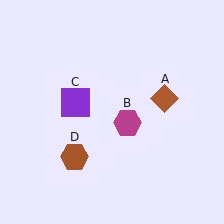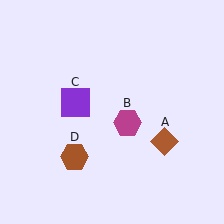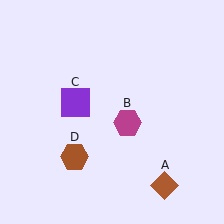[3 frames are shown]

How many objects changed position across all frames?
1 object changed position: brown diamond (object A).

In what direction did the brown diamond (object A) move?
The brown diamond (object A) moved down.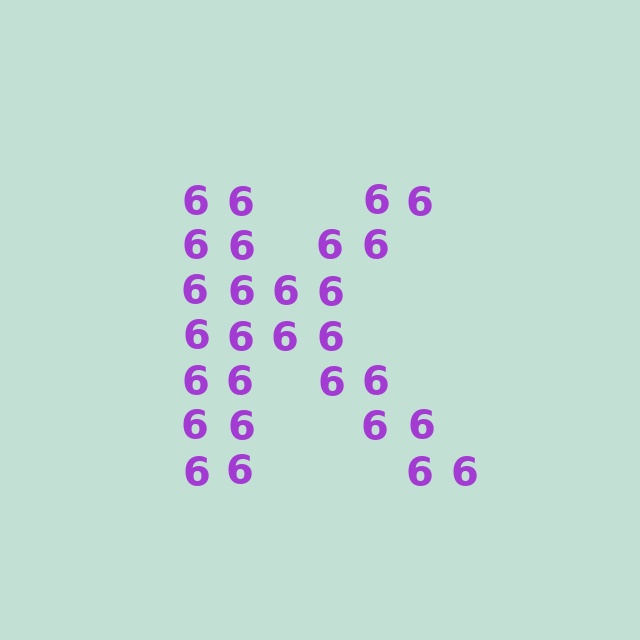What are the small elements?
The small elements are digit 6's.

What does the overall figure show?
The overall figure shows the letter K.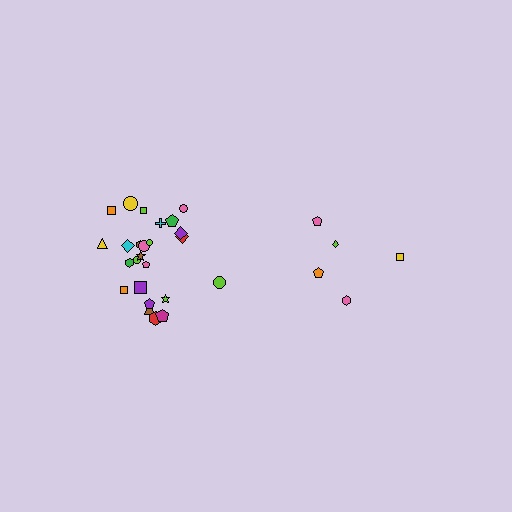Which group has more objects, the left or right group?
The left group.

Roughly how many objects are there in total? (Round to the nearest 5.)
Roughly 30 objects in total.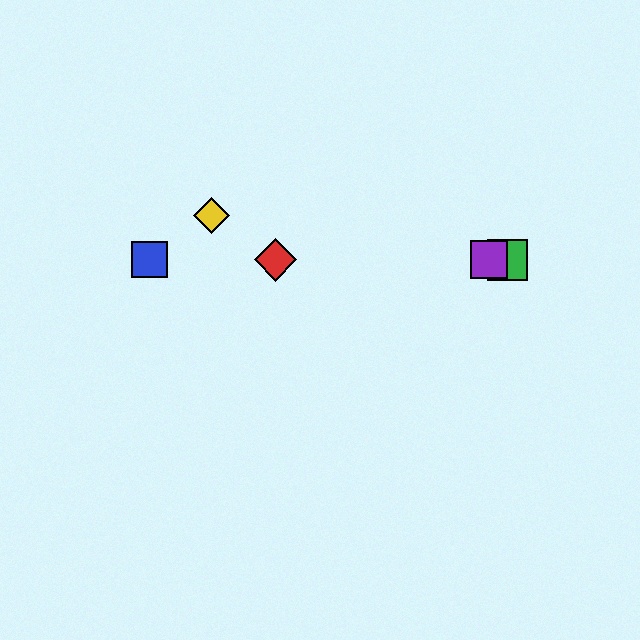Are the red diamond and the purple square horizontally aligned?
Yes, both are at y≈260.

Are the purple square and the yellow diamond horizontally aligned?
No, the purple square is at y≈260 and the yellow diamond is at y≈216.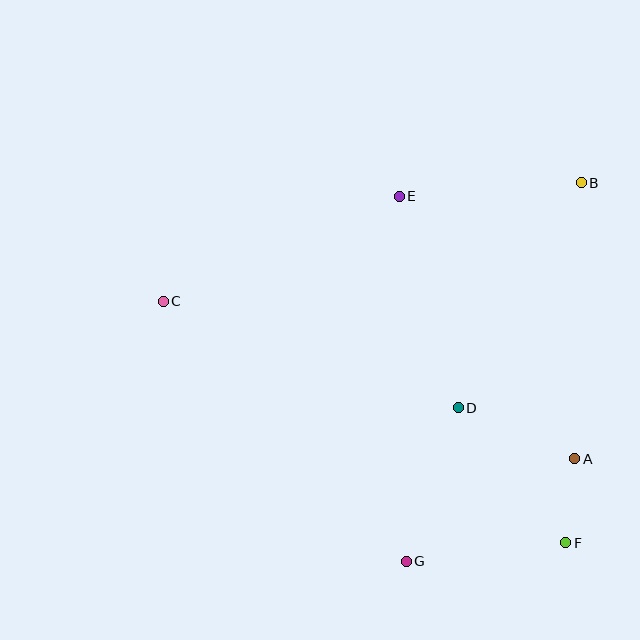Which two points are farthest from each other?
Points C and F are farthest from each other.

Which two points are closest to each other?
Points A and F are closest to each other.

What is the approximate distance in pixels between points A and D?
The distance between A and D is approximately 127 pixels.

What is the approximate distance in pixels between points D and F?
The distance between D and F is approximately 172 pixels.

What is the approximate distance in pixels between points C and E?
The distance between C and E is approximately 258 pixels.